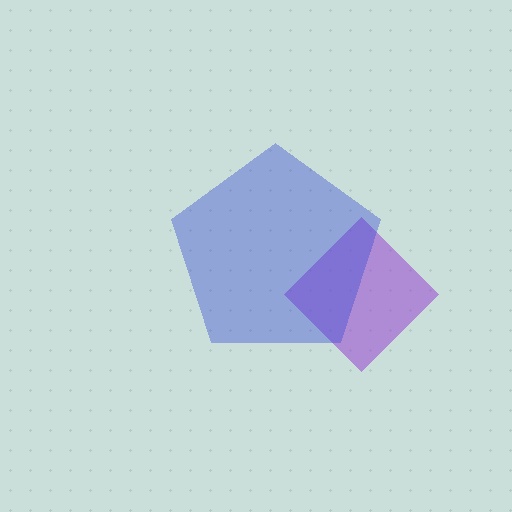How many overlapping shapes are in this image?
There are 2 overlapping shapes in the image.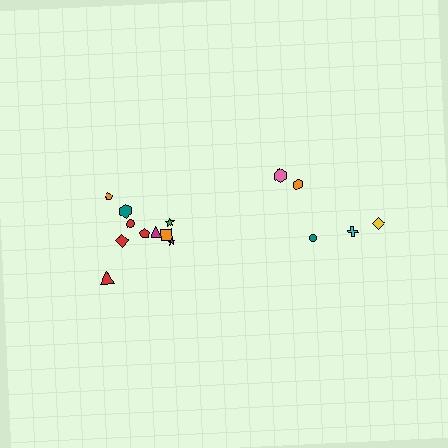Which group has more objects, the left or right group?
The left group.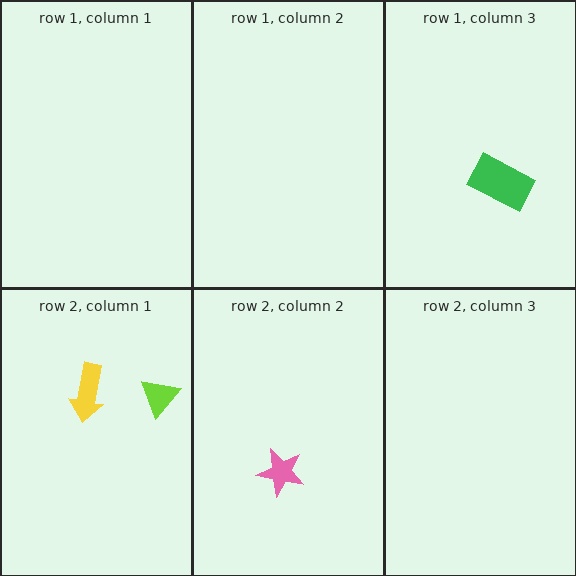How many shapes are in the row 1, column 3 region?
1.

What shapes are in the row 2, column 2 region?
The pink star.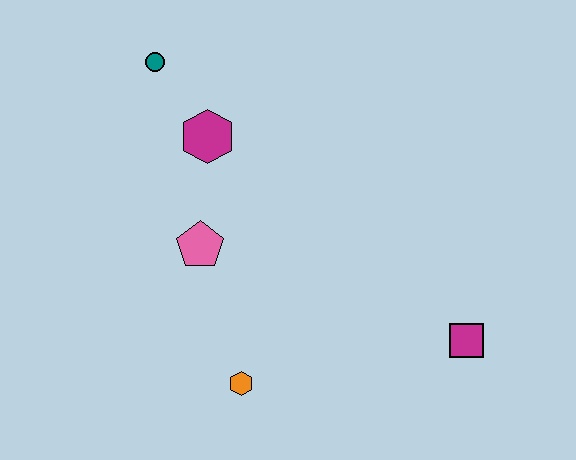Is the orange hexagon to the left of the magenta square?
Yes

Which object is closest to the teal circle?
The magenta hexagon is closest to the teal circle.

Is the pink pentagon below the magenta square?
No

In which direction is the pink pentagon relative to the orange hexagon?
The pink pentagon is above the orange hexagon.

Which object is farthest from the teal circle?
The magenta square is farthest from the teal circle.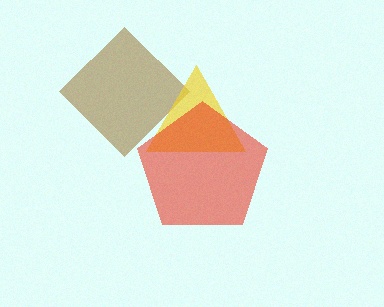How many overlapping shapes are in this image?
There are 3 overlapping shapes in the image.